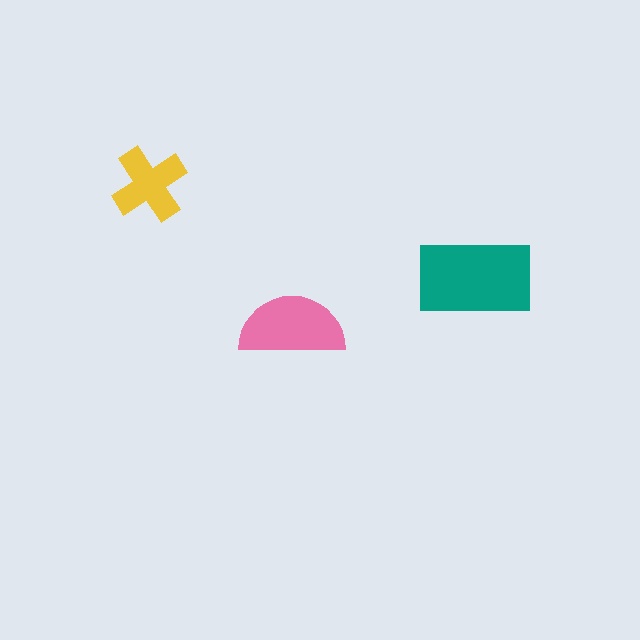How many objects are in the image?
There are 3 objects in the image.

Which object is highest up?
The yellow cross is topmost.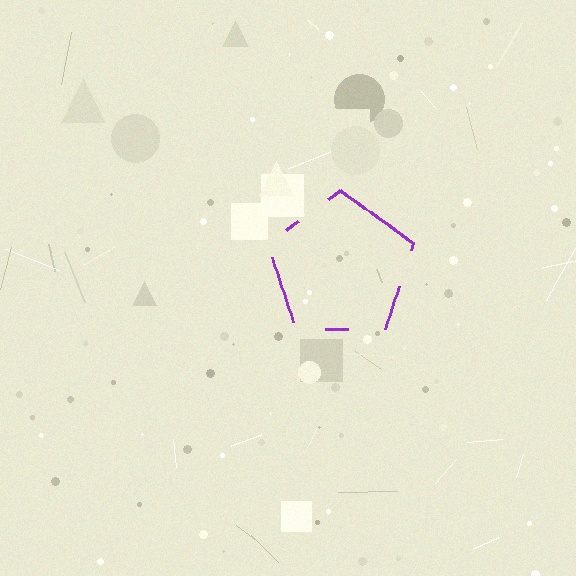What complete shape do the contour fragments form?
The contour fragments form a pentagon.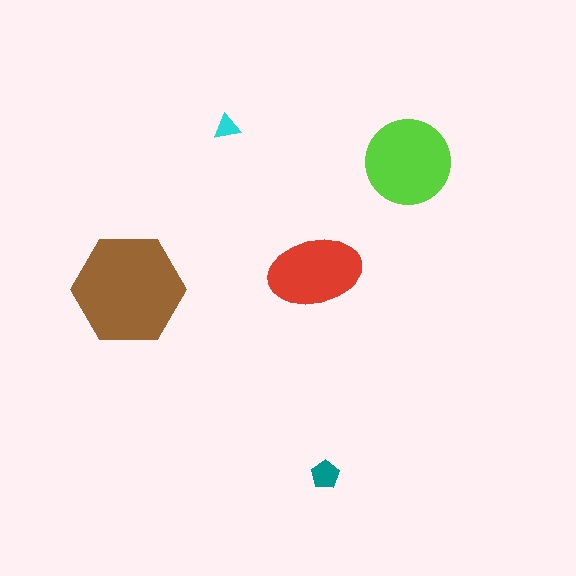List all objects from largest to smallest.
The brown hexagon, the lime circle, the red ellipse, the teal pentagon, the cyan triangle.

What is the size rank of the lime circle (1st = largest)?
2nd.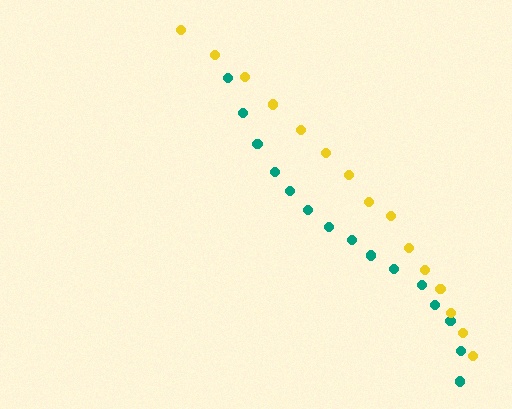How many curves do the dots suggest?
There are 2 distinct paths.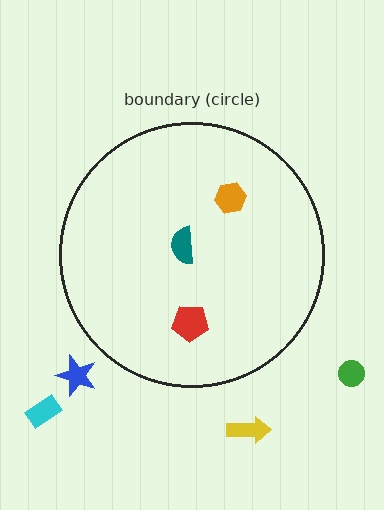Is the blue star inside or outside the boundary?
Outside.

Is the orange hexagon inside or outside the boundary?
Inside.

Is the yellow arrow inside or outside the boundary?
Outside.